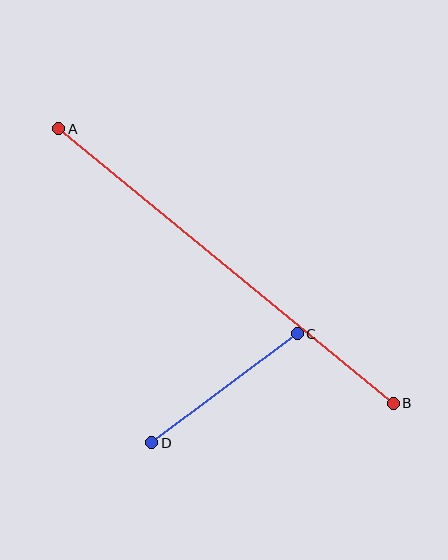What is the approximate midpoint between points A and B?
The midpoint is at approximately (226, 266) pixels.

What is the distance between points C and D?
The distance is approximately 182 pixels.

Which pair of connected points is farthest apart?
Points A and B are farthest apart.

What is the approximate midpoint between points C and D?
The midpoint is at approximately (225, 388) pixels.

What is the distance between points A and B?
The distance is approximately 433 pixels.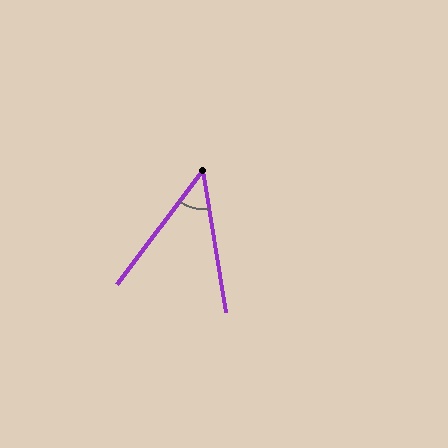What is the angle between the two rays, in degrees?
Approximately 46 degrees.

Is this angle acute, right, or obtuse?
It is acute.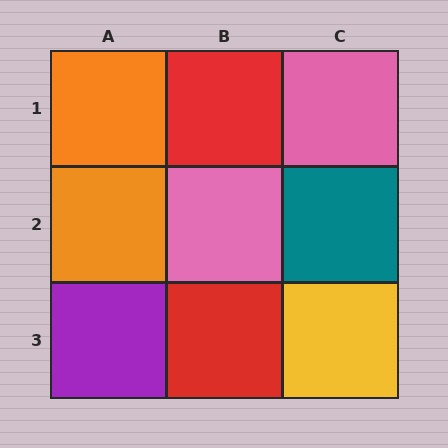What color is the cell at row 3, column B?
Red.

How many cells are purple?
1 cell is purple.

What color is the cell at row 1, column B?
Red.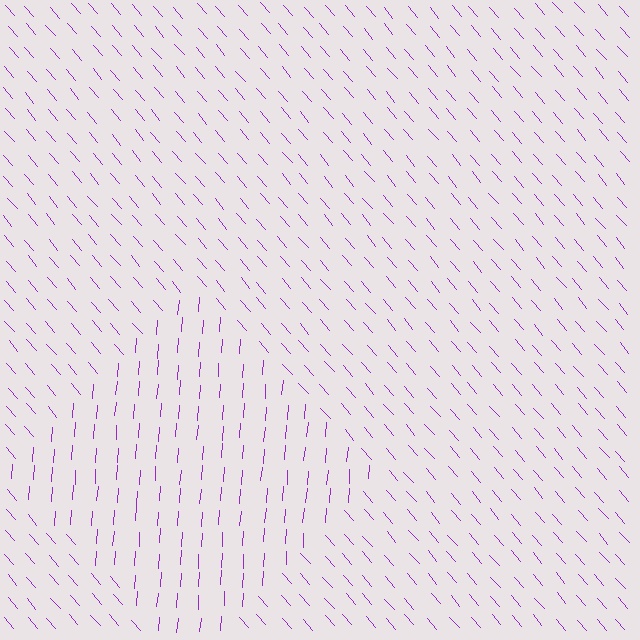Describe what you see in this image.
The image is filled with small purple line segments. A diamond region in the image has lines oriented differently from the surrounding lines, creating a visible texture boundary.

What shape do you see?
I see a diamond.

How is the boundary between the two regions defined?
The boundary is defined purely by a change in line orientation (approximately 45 degrees difference). All lines are the same color and thickness.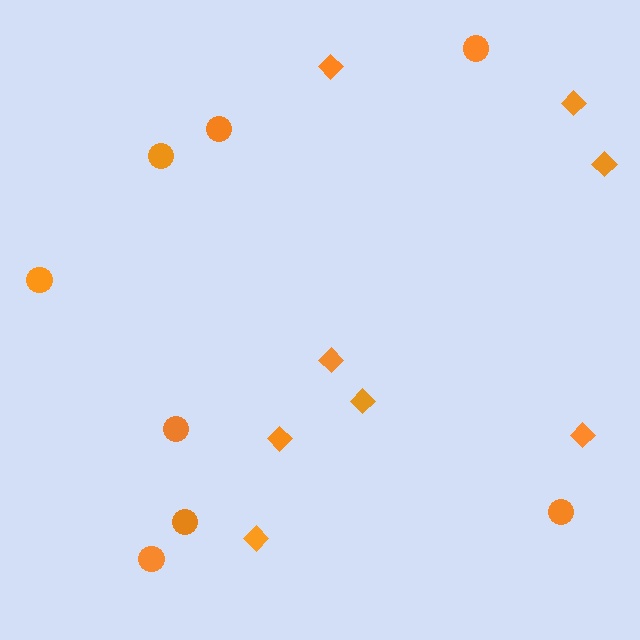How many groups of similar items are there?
There are 2 groups: one group of circles (8) and one group of diamonds (8).